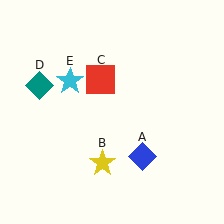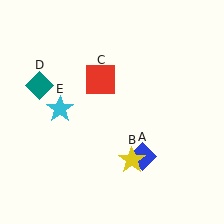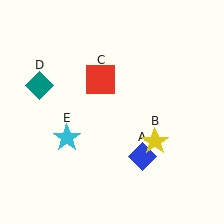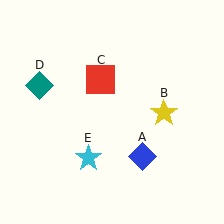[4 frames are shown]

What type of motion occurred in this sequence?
The yellow star (object B), cyan star (object E) rotated counterclockwise around the center of the scene.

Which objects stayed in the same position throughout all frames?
Blue diamond (object A) and red square (object C) and teal diamond (object D) remained stationary.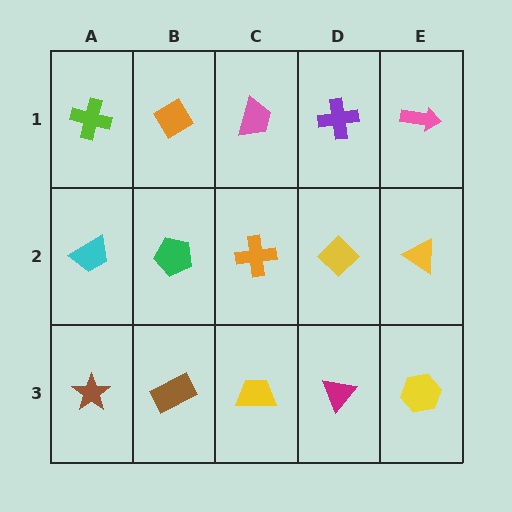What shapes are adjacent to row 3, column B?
A green pentagon (row 2, column B), a brown star (row 3, column A), a yellow trapezoid (row 3, column C).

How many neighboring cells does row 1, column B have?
3.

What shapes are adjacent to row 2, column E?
A pink arrow (row 1, column E), a yellow hexagon (row 3, column E), a yellow diamond (row 2, column D).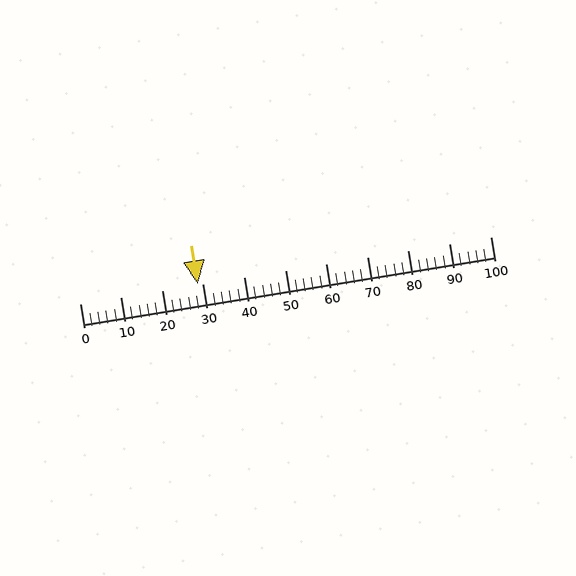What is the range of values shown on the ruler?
The ruler shows values from 0 to 100.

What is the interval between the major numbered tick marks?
The major tick marks are spaced 10 units apart.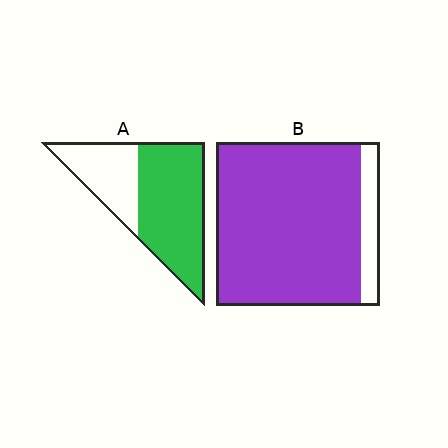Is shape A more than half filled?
Yes.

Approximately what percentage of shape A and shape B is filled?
A is approximately 65% and B is approximately 90%.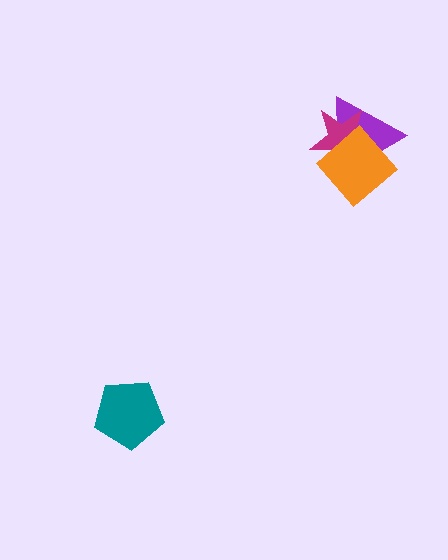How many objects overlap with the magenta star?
2 objects overlap with the magenta star.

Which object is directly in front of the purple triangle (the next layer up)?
The magenta star is directly in front of the purple triangle.